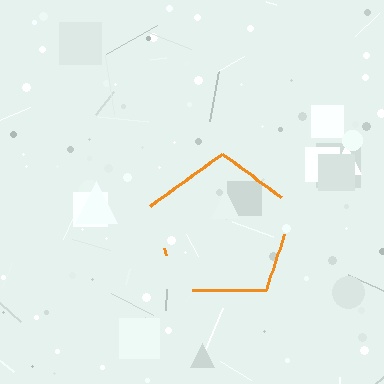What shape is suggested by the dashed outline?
The dashed outline suggests a pentagon.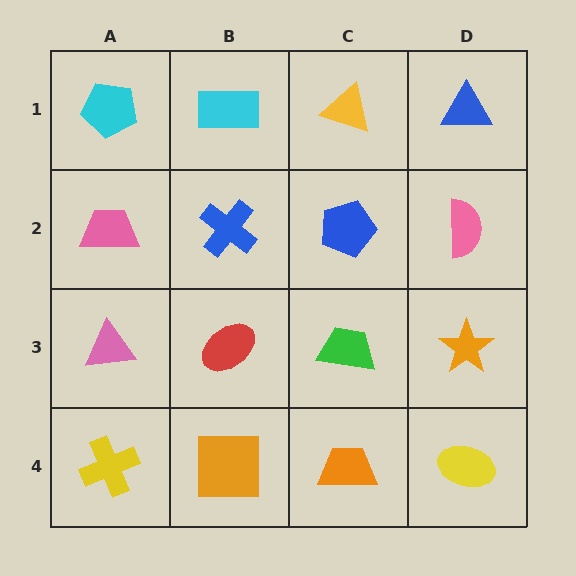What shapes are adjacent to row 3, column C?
A blue pentagon (row 2, column C), an orange trapezoid (row 4, column C), a red ellipse (row 3, column B), an orange star (row 3, column D).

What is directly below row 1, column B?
A blue cross.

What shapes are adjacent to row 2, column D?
A blue triangle (row 1, column D), an orange star (row 3, column D), a blue pentagon (row 2, column C).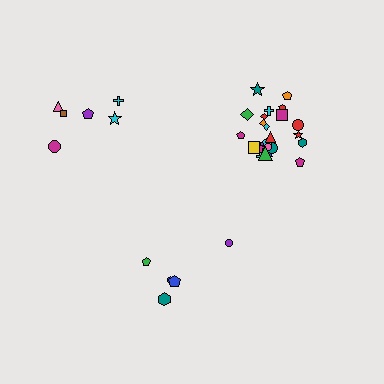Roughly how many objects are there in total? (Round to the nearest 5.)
Roughly 35 objects in total.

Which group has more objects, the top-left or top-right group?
The top-right group.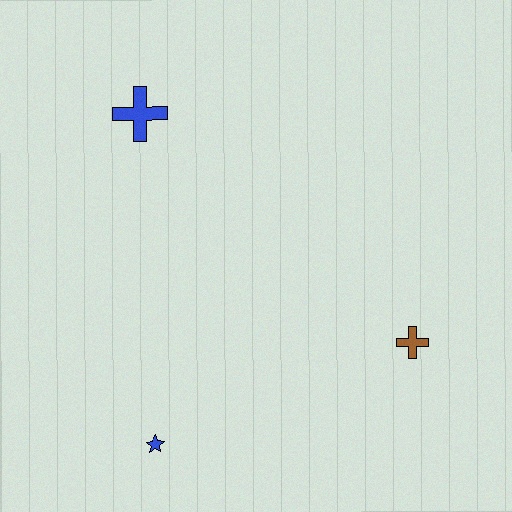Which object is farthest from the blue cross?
The brown cross is farthest from the blue cross.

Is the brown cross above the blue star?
Yes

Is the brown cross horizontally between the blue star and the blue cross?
No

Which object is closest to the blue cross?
The blue star is closest to the blue cross.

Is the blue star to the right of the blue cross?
Yes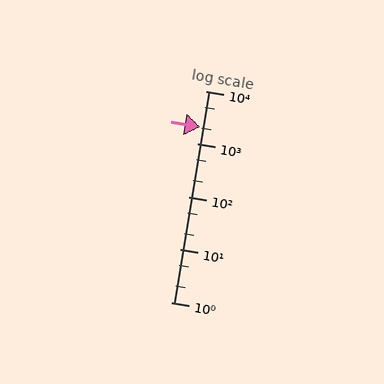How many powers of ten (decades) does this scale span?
The scale spans 4 decades, from 1 to 10000.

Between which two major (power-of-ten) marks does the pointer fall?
The pointer is between 1000 and 10000.